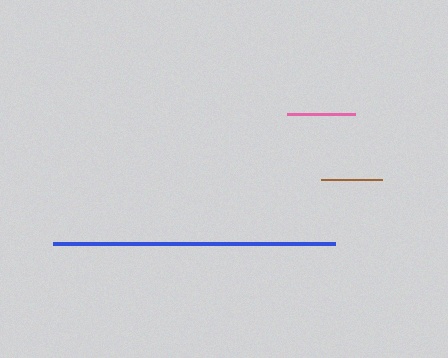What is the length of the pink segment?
The pink segment is approximately 68 pixels long.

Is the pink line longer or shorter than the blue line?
The blue line is longer than the pink line.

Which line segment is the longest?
The blue line is the longest at approximately 282 pixels.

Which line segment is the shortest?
The brown line is the shortest at approximately 61 pixels.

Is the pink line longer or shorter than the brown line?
The pink line is longer than the brown line.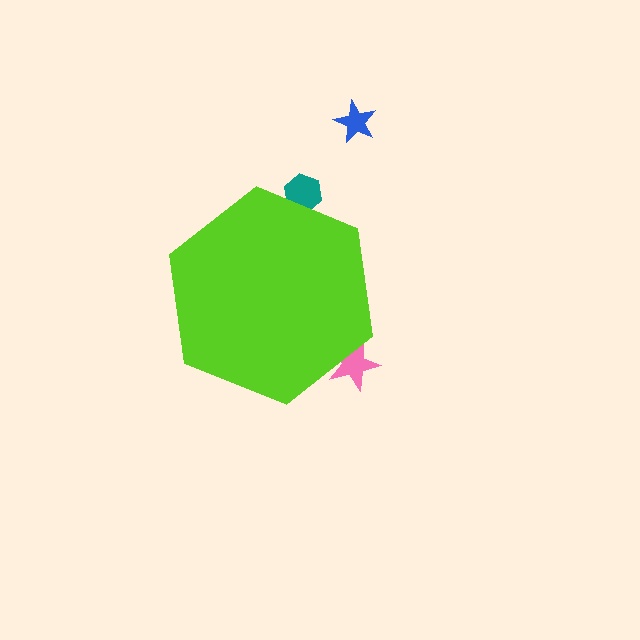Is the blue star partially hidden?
No, the blue star is fully visible.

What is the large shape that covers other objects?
A lime hexagon.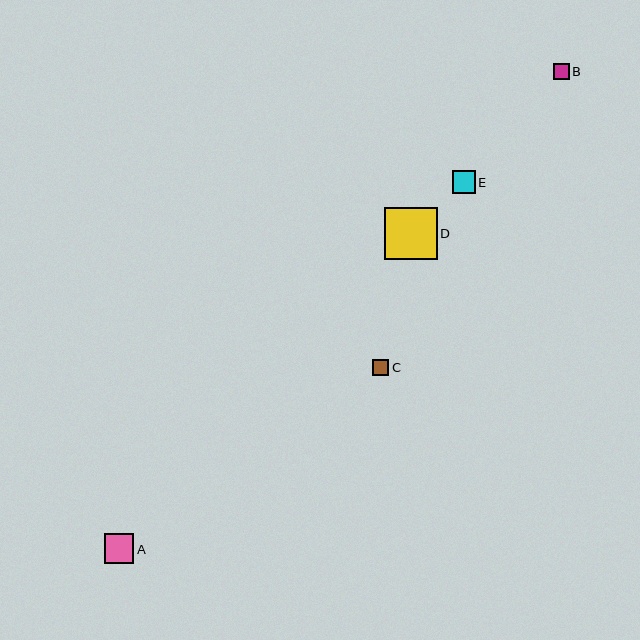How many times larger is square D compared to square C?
Square D is approximately 3.3 times the size of square C.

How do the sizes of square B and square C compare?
Square B and square C are approximately the same size.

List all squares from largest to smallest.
From largest to smallest: D, A, E, B, C.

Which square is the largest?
Square D is the largest with a size of approximately 53 pixels.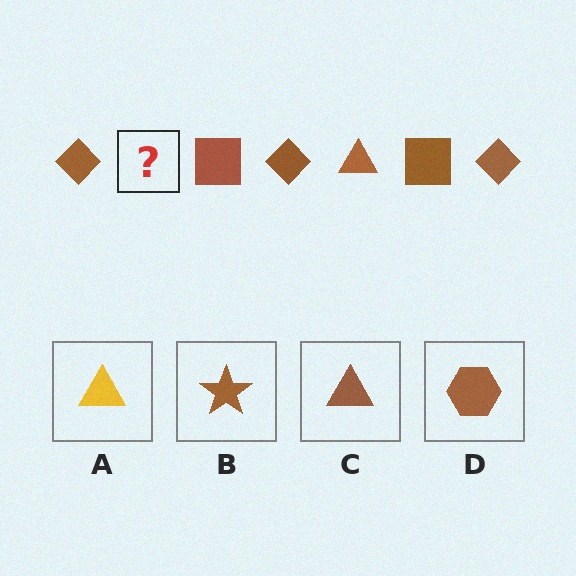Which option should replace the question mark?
Option C.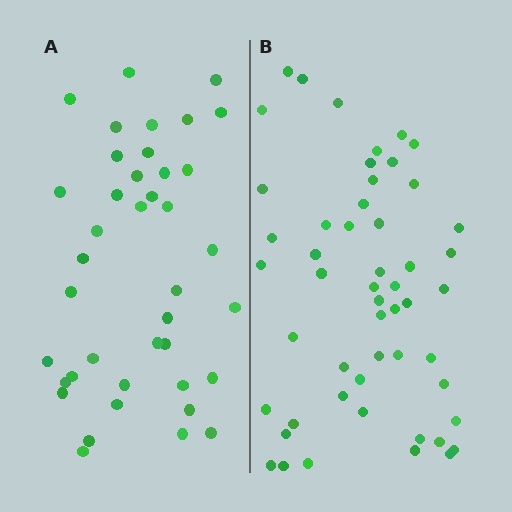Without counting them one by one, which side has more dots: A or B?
Region B (the right region) has more dots.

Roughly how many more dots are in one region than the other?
Region B has roughly 12 or so more dots than region A.